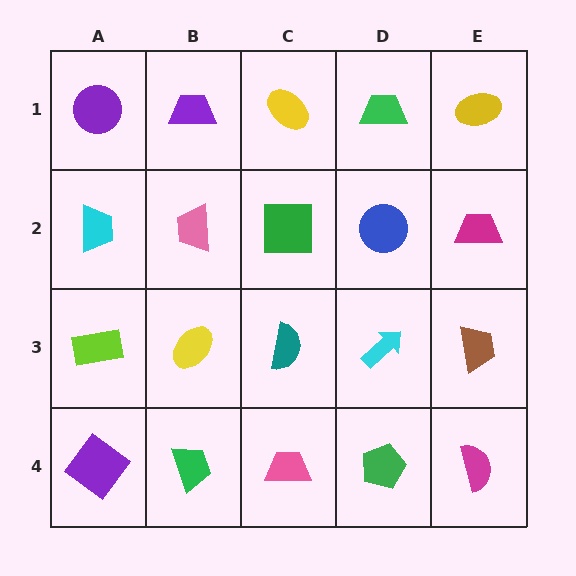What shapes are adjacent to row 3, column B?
A pink trapezoid (row 2, column B), a green trapezoid (row 4, column B), a lime rectangle (row 3, column A), a teal semicircle (row 3, column C).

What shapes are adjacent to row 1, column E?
A magenta trapezoid (row 2, column E), a green trapezoid (row 1, column D).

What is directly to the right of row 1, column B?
A yellow ellipse.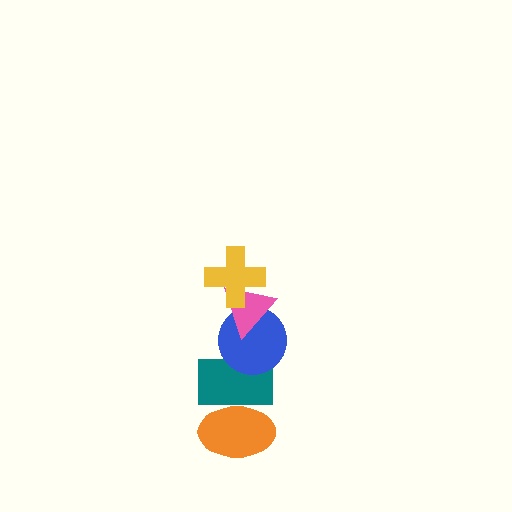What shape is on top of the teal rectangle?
The blue circle is on top of the teal rectangle.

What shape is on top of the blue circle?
The pink triangle is on top of the blue circle.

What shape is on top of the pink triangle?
The yellow cross is on top of the pink triangle.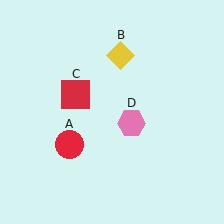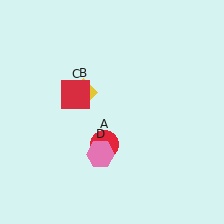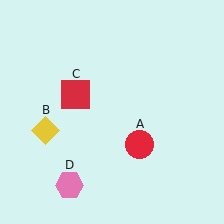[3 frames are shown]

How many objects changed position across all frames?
3 objects changed position: red circle (object A), yellow diamond (object B), pink hexagon (object D).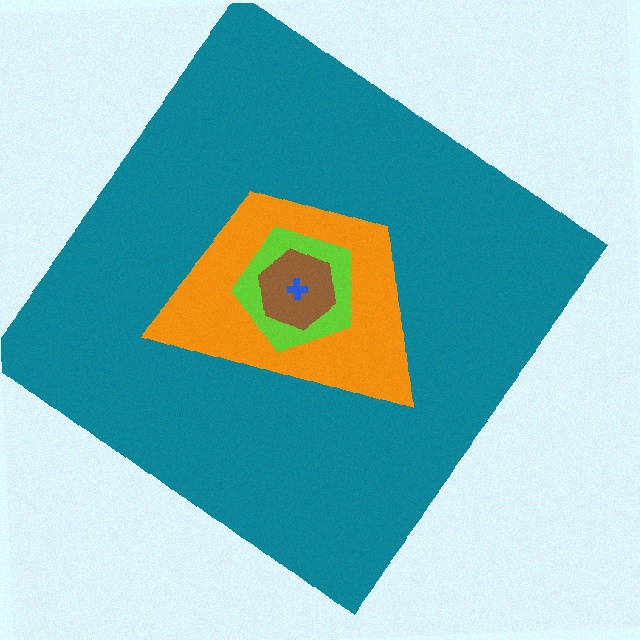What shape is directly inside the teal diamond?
The orange trapezoid.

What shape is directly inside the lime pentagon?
The brown hexagon.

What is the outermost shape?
The teal diamond.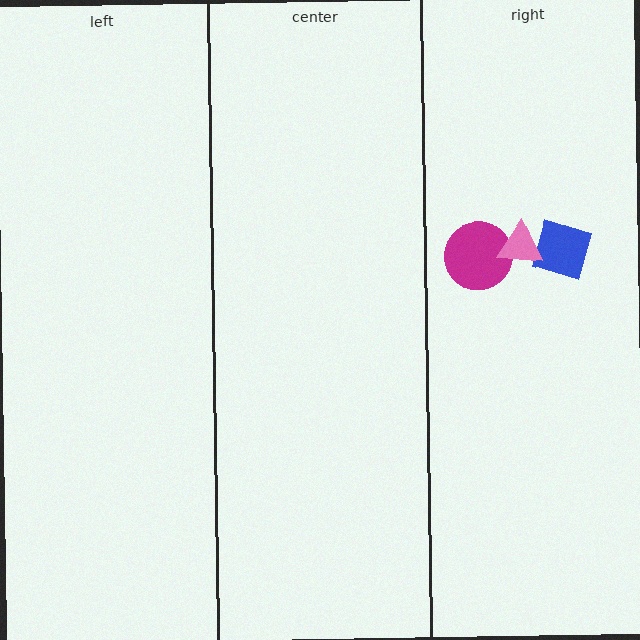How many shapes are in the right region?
3.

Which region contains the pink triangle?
The right region.